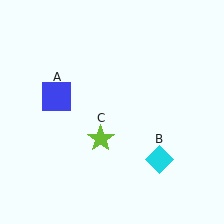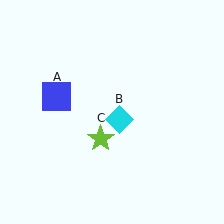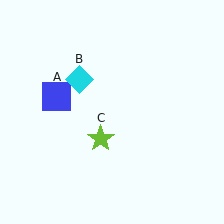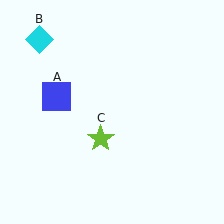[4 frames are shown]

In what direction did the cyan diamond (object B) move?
The cyan diamond (object B) moved up and to the left.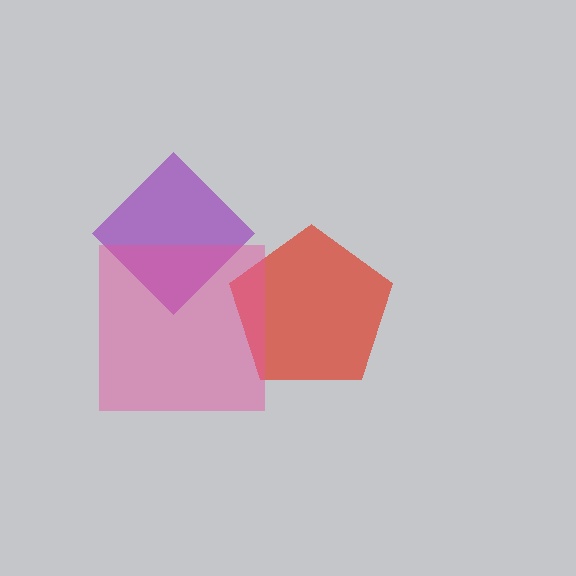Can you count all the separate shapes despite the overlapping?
Yes, there are 3 separate shapes.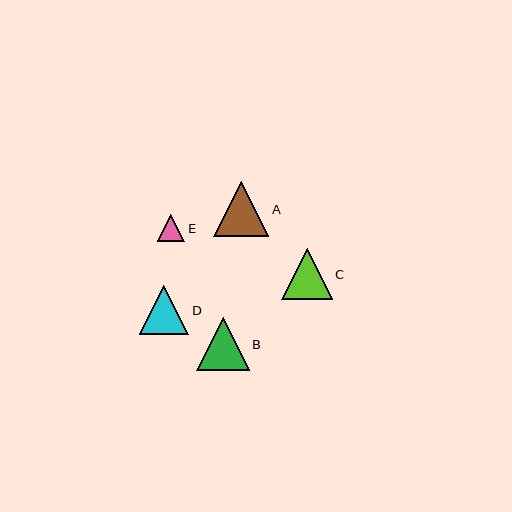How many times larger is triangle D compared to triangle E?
Triangle D is approximately 1.8 times the size of triangle E.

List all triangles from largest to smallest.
From largest to smallest: A, B, C, D, E.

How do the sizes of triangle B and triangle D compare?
Triangle B and triangle D are approximately the same size.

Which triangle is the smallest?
Triangle E is the smallest with a size of approximately 28 pixels.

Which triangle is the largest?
Triangle A is the largest with a size of approximately 55 pixels.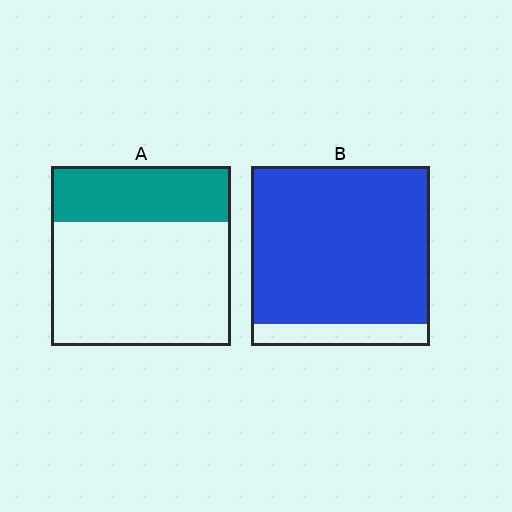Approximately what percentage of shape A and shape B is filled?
A is approximately 30% and B is approximately 90%.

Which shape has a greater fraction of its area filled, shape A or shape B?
Shape B.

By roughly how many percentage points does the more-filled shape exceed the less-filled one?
By roughly 55 percentage points (B over A).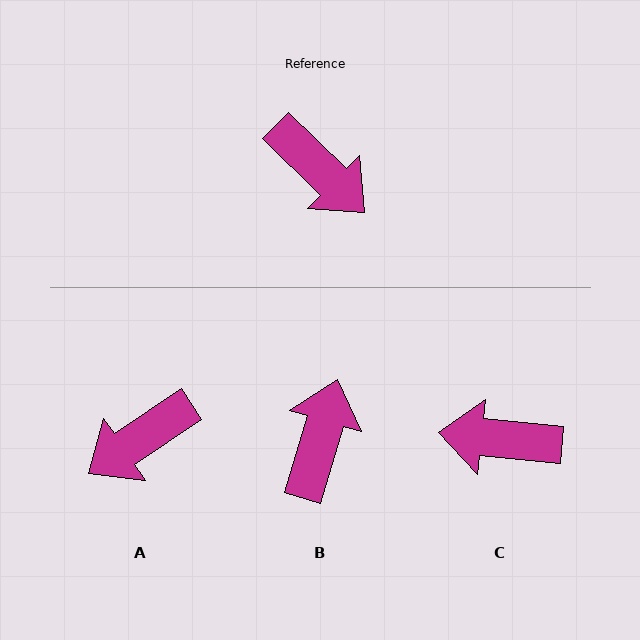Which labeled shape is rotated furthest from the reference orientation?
C, about 141 degrees away.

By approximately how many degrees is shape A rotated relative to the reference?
Approximately 102 degrees clockwise.